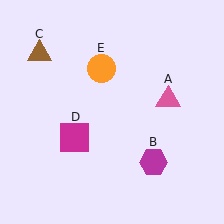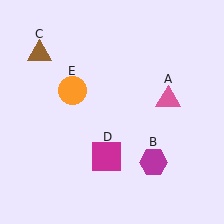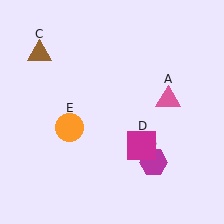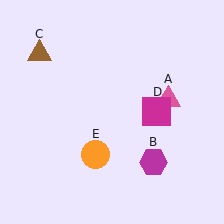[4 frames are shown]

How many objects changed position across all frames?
2 objects changed position: magenta square (object D), orange circle (object E).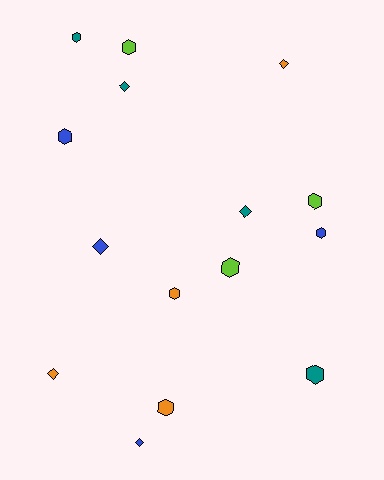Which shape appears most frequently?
Hexagon, with 9 objects.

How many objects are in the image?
There are 15 objects.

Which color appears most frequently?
Teal, with 4 objects.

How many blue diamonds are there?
There are 2 blue diamonds.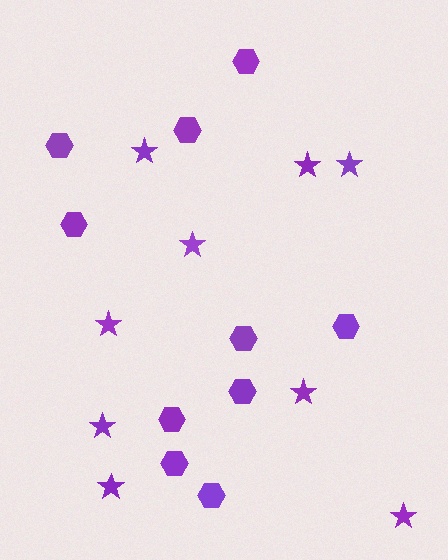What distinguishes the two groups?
There are 2 groups: one group of hexagons (10) and one group of stars (9).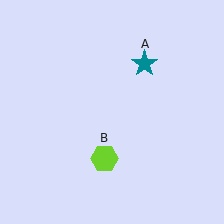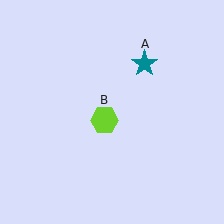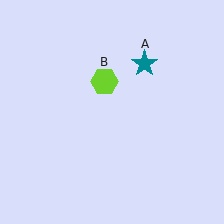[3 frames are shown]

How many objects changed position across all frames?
1 object changed position: lime hexagon (object B).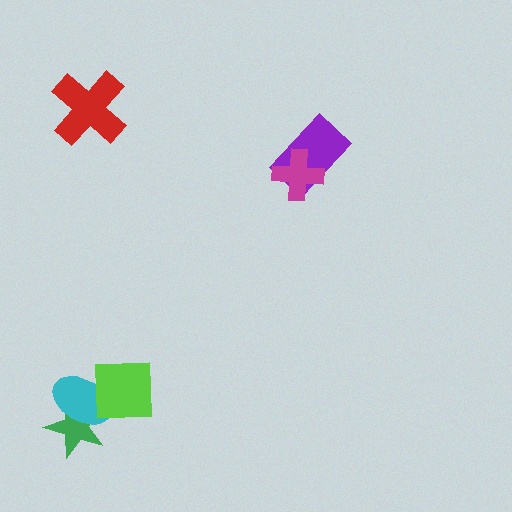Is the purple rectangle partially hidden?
Yes, it is partially covered by another shape.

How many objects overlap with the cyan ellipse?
2 objects overlap with the cyan ellipse.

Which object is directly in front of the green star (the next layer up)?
The cyan ellipse is directly in front of the green star.